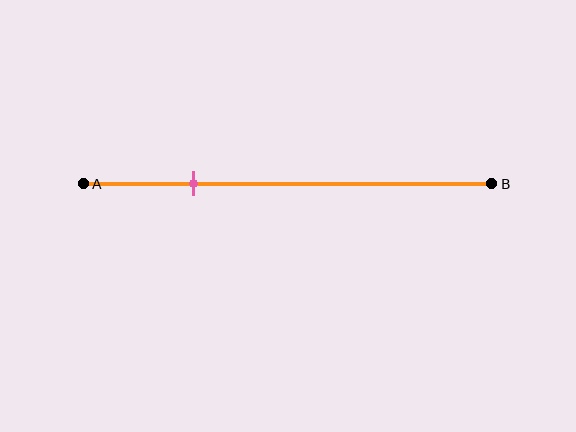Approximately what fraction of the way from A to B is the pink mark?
The pink mark is approximately 25% of the way from A to B.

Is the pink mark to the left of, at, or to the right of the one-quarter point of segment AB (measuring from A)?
The pink mark is approximately at the one-quarter point of segment AB.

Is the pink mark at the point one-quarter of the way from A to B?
Yes, the mark is approximately at the one-quarter point.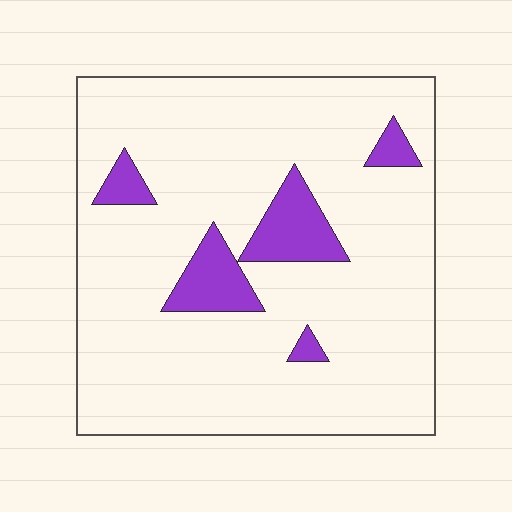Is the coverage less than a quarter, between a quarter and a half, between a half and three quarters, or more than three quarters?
Less than a quarter.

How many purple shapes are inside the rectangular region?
5.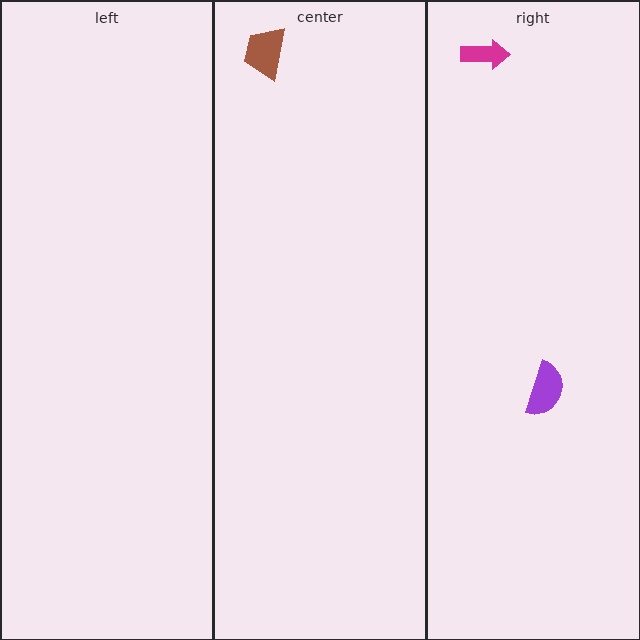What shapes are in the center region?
The brown trapezoid.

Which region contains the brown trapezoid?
The center region.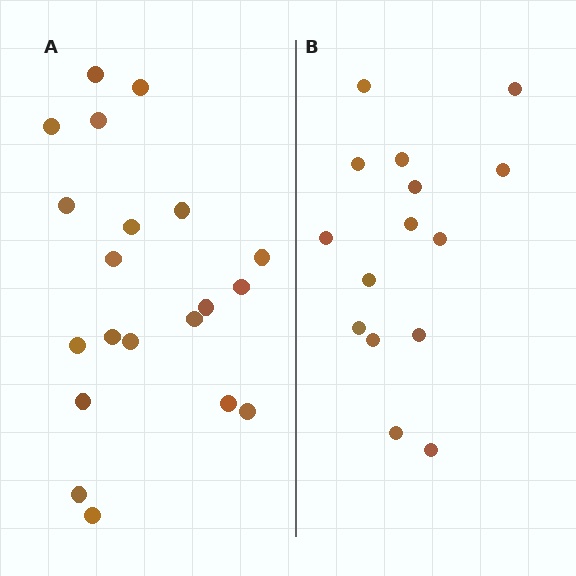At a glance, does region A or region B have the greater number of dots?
Region A (the left region) has more dots.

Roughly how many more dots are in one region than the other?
Region A has about 5 more dots than region B.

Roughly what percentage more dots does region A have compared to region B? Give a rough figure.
About 35% more.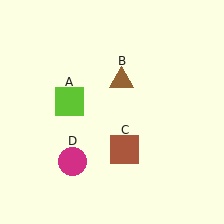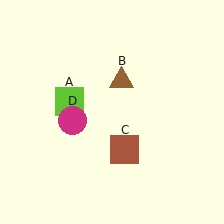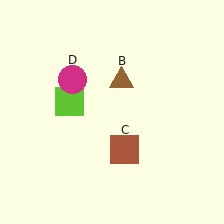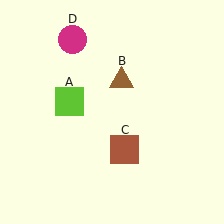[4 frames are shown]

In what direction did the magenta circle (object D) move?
The magenta circle (object D) moved up.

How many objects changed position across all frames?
1 object changed position: magenta circle (object D).